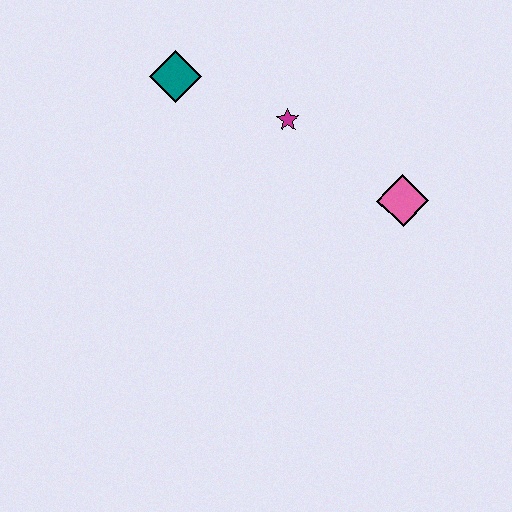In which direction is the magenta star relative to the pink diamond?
The magenta star is to the left of the pink diamond.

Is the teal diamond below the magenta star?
No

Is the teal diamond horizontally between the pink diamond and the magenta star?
No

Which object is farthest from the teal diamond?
The pink diamond is farthest from the teal diamond.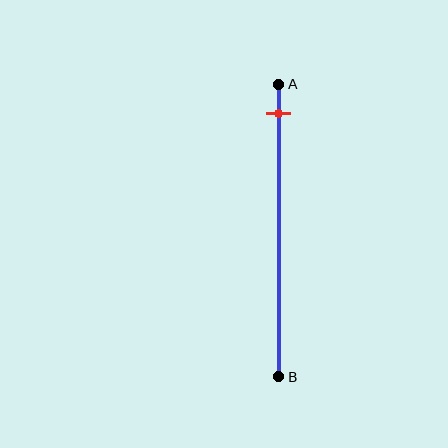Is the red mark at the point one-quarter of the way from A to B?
No, the mark is at about 10% from A, not at the 25% one-quarter point.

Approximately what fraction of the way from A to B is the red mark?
The red mark is approximately 10% of the way from A to B.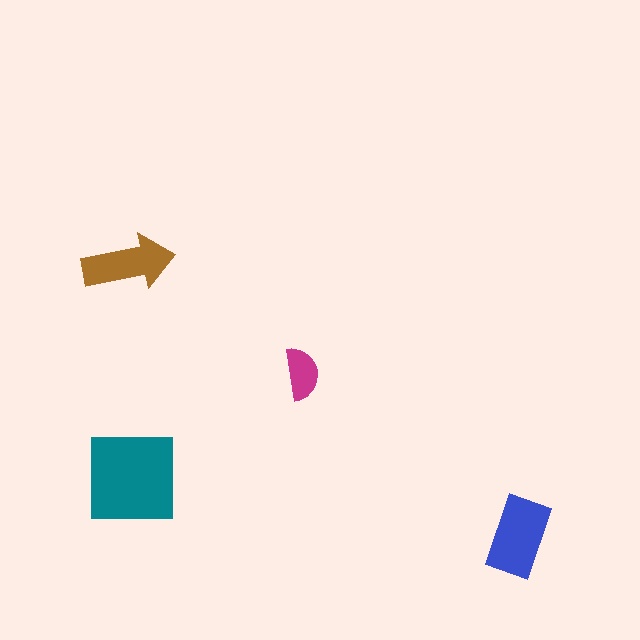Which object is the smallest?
The magenta semicircle.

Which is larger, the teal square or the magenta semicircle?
The teal square.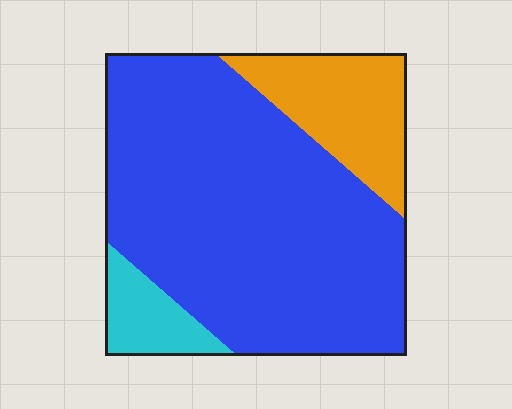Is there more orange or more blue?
Blue.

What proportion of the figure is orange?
Orange covers roughly 20% of the figure.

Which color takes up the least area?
Cyan, at roughly 10%.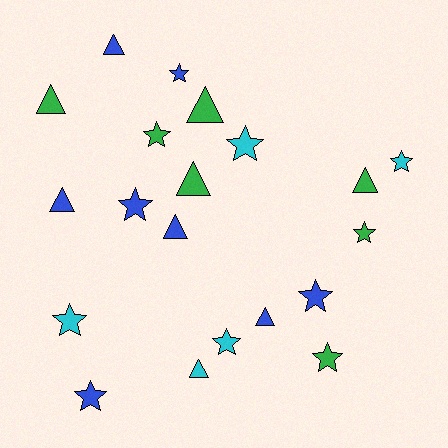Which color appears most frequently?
Blue, with 8 objects.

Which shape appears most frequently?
Star, with 11 objects.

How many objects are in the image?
There are 20 objects.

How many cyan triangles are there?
There is 1 cyan triangle.